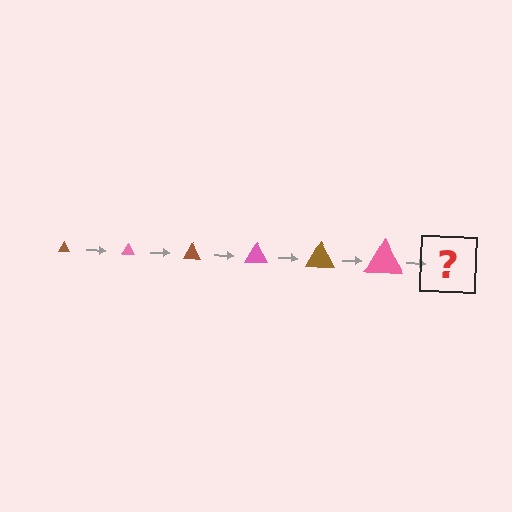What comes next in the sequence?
The next element should be a brown triangle, larger than the previous one.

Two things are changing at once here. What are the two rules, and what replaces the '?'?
The two rules are that the triangle grows larger each step and the color cycles through brown and pink. The '?' should be a brown triangle, larger than the previous one.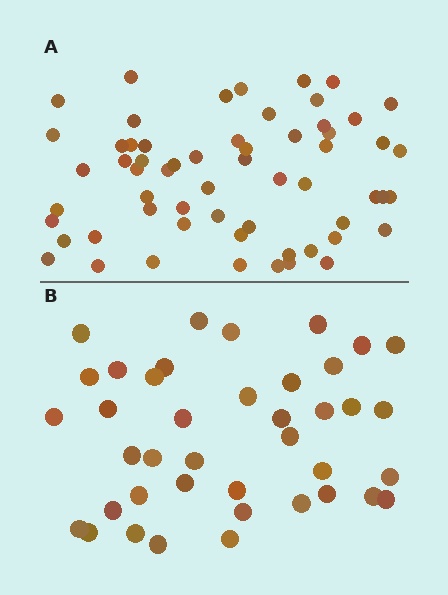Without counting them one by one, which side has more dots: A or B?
Region A (the top region) has more dots.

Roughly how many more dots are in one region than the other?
Region A has approximately 20 more dots than region B.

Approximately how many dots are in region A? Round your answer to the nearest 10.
About 60 dots.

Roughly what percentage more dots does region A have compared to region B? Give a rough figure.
About 50% more.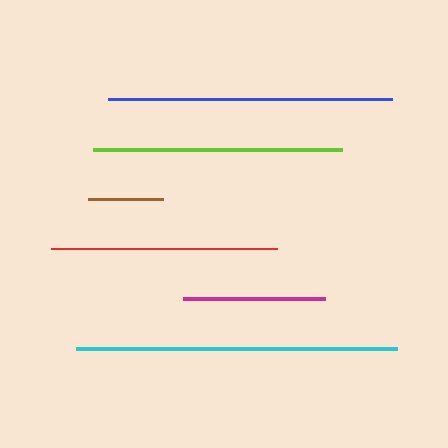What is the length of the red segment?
The red segment is approximately 226 pixels long.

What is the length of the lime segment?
The lime segment is approximately 249 pixels long.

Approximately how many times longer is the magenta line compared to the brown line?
The magenta line is approximately 1.9 times the length of the brown line.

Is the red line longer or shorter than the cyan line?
The cyan line is longer than the red line.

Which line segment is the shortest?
The brown line is the shortest at approximately 75 pixels.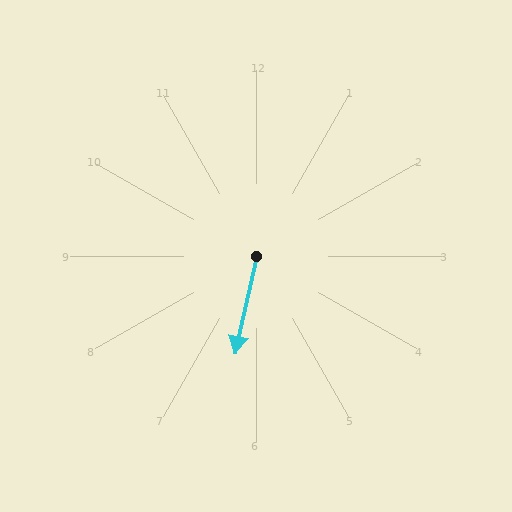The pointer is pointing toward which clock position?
Roughly 6 o'clock.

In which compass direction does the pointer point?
South.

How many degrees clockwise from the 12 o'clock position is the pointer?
Approximately 192 degrees.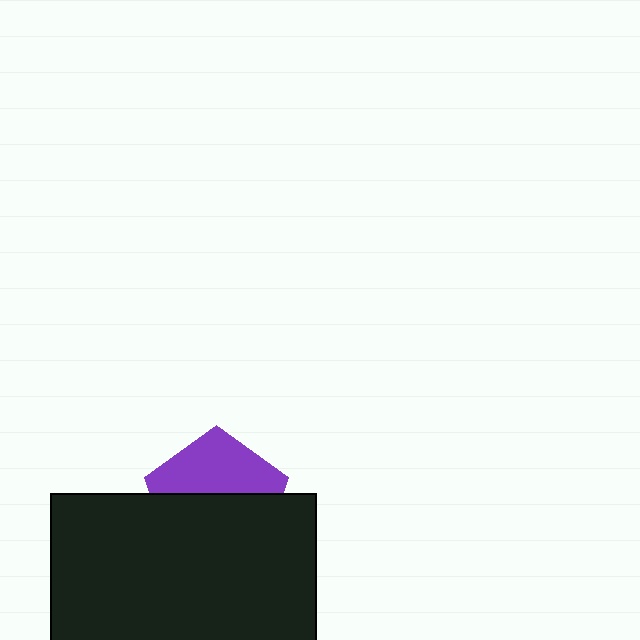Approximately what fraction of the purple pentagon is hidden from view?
Roughly 56% of the purple pentagon is hidden behind the black rectangle.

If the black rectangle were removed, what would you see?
You would see the complete purple pentagon.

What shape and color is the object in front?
The object in front is a black rectangle.